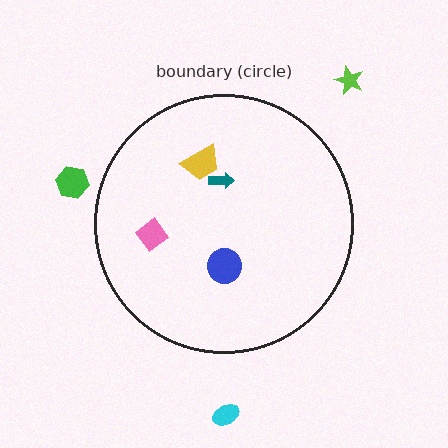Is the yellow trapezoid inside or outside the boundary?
Inside.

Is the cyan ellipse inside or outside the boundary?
Outside.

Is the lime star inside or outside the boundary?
Outside.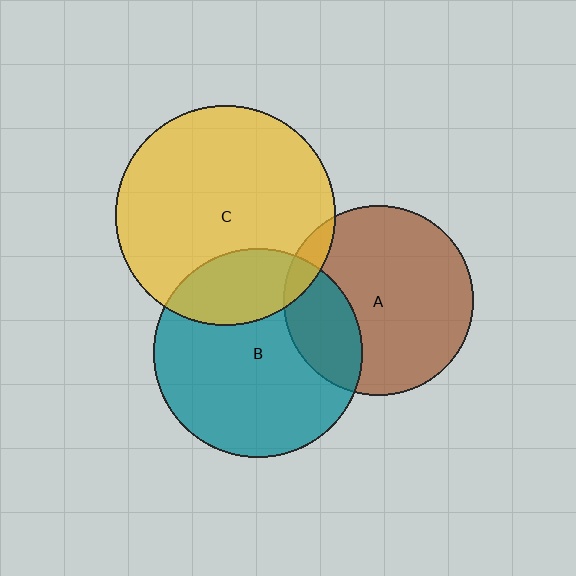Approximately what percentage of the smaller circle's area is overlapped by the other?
Approximately 25%.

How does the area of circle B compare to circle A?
Approximately 1.2 times.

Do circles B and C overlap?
Yes.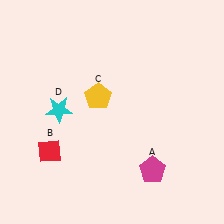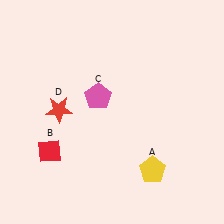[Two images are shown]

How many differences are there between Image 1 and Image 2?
There are 3 differences between the two images.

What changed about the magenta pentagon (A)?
In Image 1, A is magenta. In Image 2, it changed to yellow.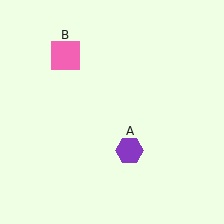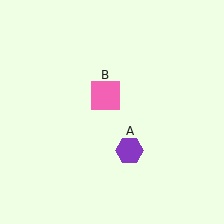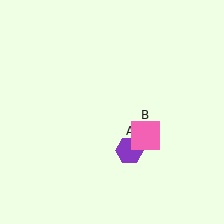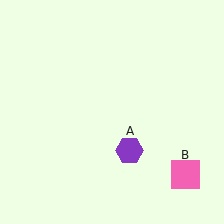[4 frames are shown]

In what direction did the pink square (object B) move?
The pink square (object B) moved down and to the right.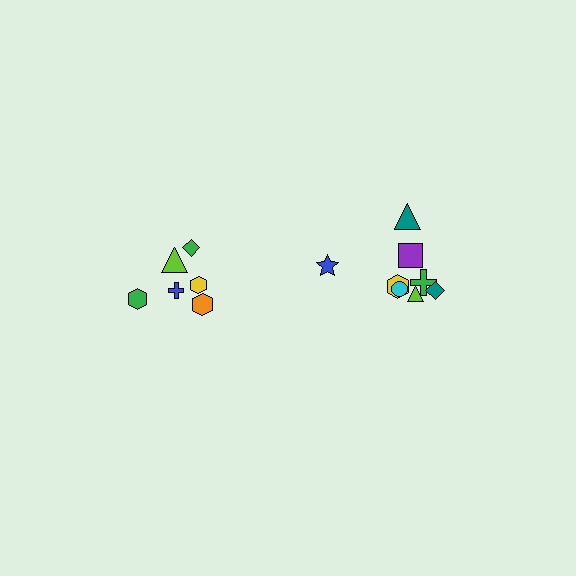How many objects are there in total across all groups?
There are 14 objects.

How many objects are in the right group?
There are 8 objects.